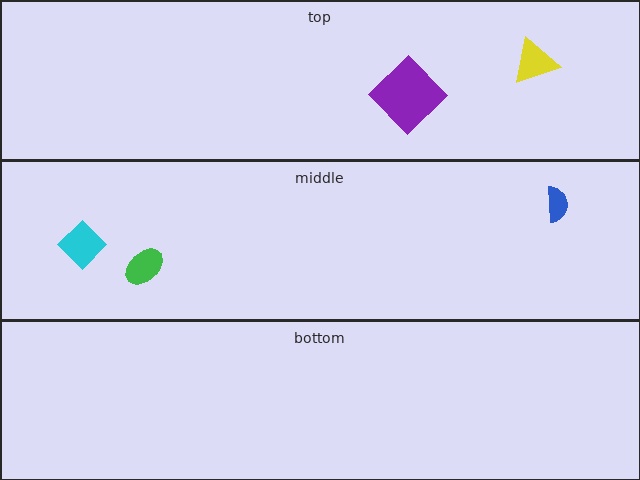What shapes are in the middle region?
The cyan diamond, the blue semicircle, the green ellipse.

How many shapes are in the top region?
2.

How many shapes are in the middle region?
3.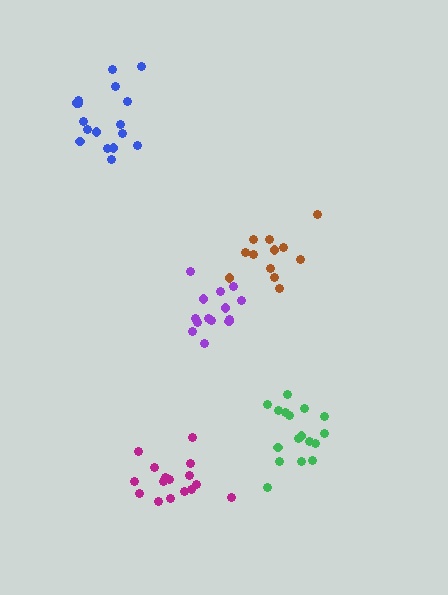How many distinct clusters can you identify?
There are 5 distinct clusters.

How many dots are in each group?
Group 1: 17 dots, Group 2: 12 dots, Group 3: 16 dots, Group 4: 14 dots, Group 5: 17 dots (76 total).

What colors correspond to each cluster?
The clusters are colored: green, brown, magenta, purple, blue.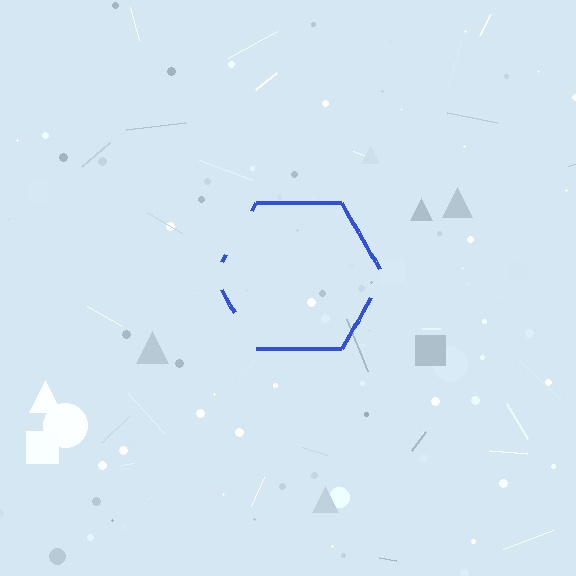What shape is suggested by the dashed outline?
The dashed outline suggests a hexagon.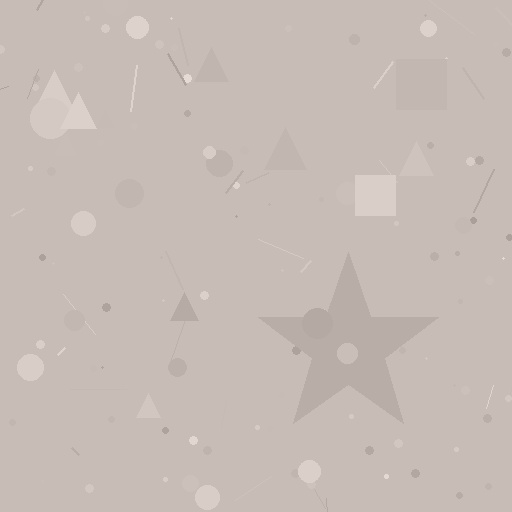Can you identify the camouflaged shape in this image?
The camouflaged shape is a star.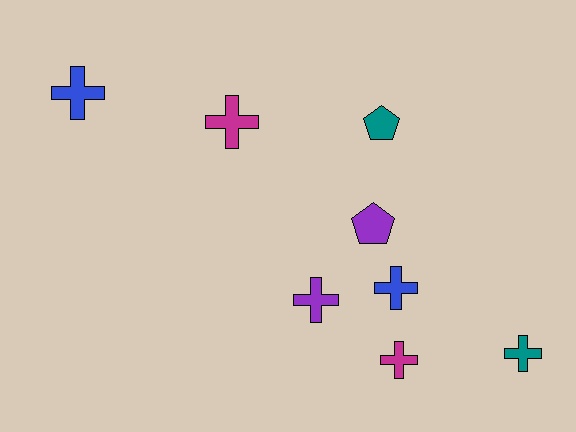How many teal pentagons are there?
There is 1 teal pentagon.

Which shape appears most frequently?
Cross, with 6 objects.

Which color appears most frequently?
Purple, with 2 objects.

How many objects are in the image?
There are 8 objects.